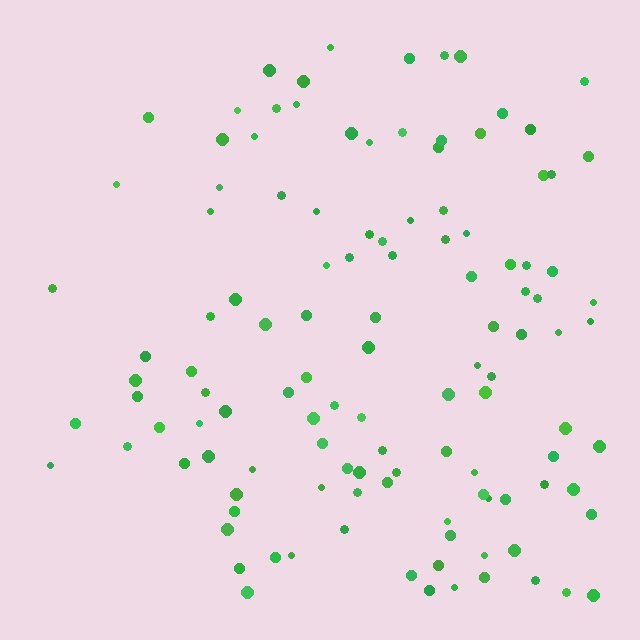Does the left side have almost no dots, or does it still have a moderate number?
Still a moderate number, just noticeably fewer than the right.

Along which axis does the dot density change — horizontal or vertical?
Horizontal.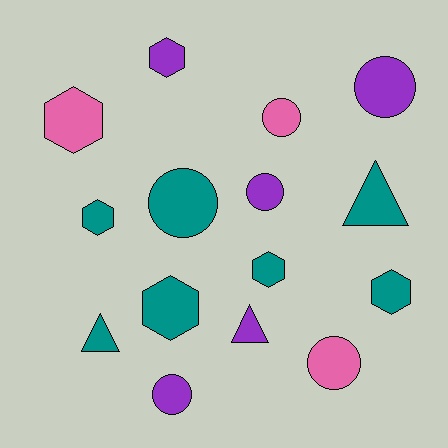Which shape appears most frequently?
Hexagon, with 6 objects.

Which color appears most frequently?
Teal, with 7 objects.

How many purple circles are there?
There are 3 purple circles.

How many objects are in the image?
There are 15 objects.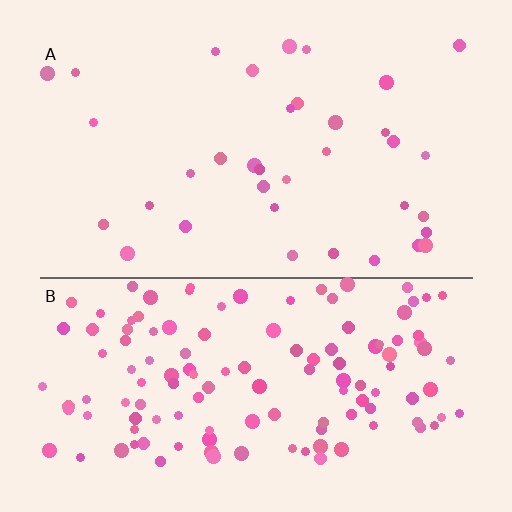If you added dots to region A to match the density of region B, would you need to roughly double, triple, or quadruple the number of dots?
Approximately quadruple.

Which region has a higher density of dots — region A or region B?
B (the bottom).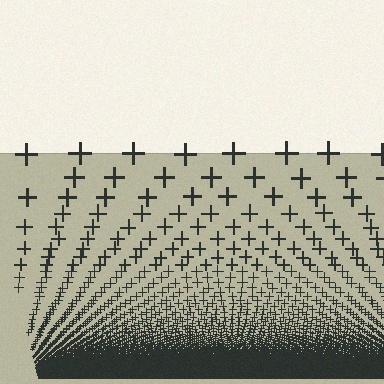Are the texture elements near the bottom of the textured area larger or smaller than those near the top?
Smaller. The gradient is inverted — elements near the bottom are smaller and denser.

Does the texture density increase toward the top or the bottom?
Density increases toward the bottom.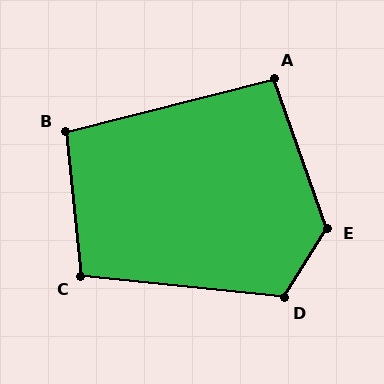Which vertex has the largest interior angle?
E, at approximately 129 degrees.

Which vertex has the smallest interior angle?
A, at approximately 95 degrees.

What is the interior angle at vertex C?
Approximately 101 degrees (obtuse).